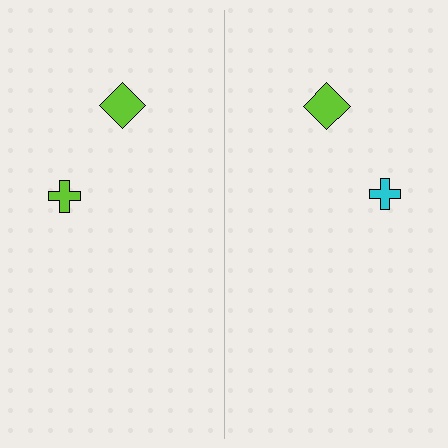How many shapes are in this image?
There are 4 shapes in this image.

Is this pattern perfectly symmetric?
No, the pattern is not perfectly symmetric. The cyan cross on the right side breaks the symmetry — its mirror counterpart is lime.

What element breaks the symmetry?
The cyan cross on the right side breaks the symmetry — its mirror counterpart is lime.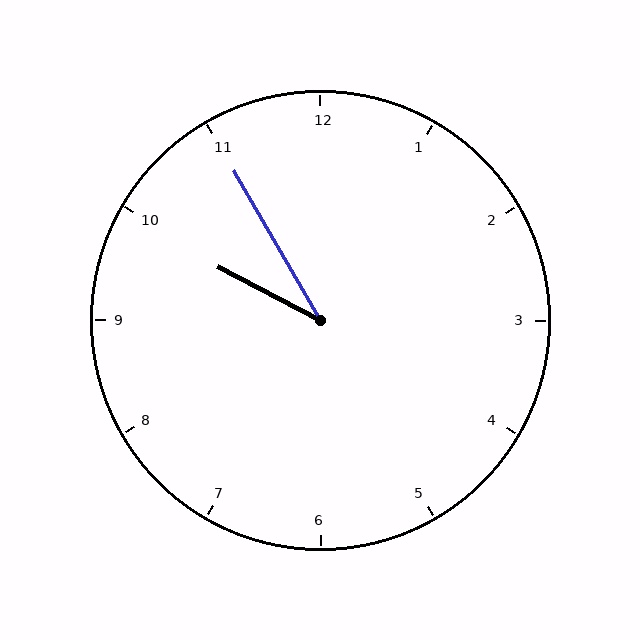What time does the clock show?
9:55.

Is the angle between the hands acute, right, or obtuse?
It is acute.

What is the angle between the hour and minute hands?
Approximately 32 degrees.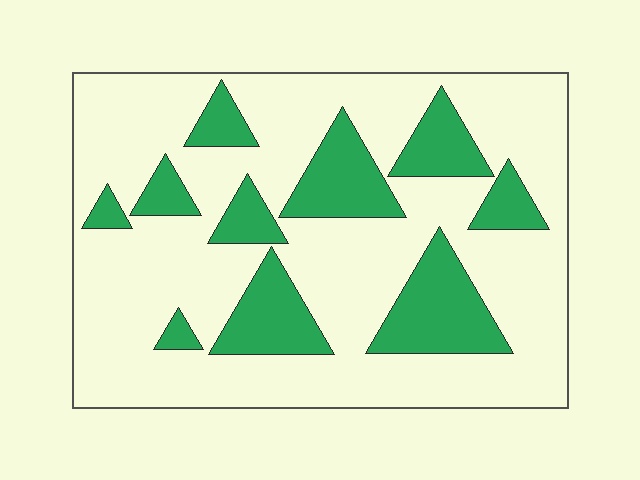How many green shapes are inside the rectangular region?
10.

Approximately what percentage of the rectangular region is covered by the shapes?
Approximately 25%.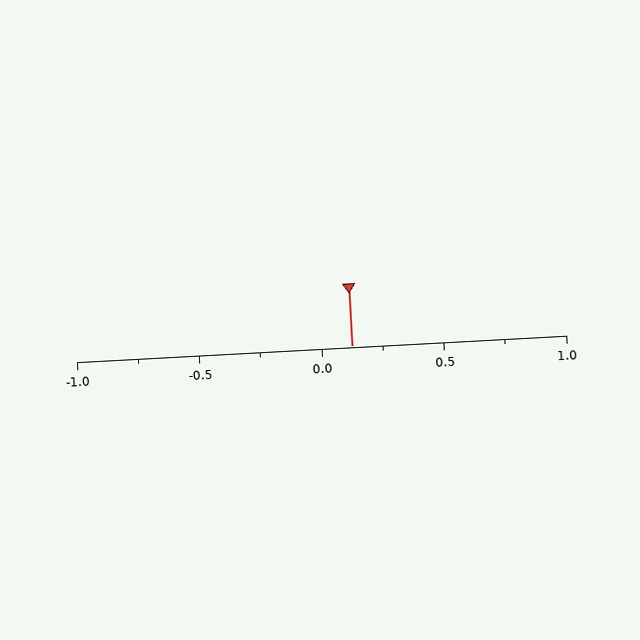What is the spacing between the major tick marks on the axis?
The major ticks are spaced 0.5 apart.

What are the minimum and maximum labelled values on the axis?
The axis runs from -1.0 to 1.0.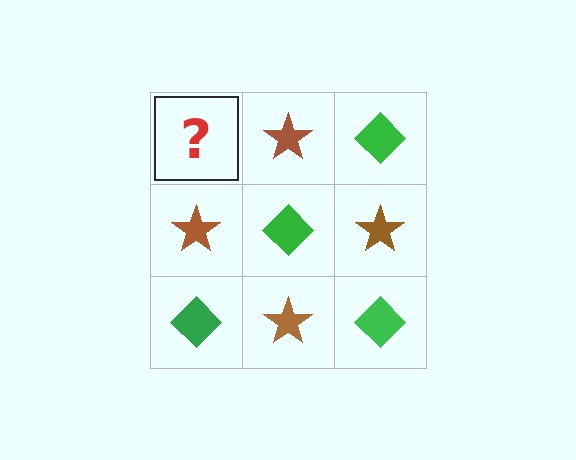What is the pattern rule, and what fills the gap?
The rule is that it alternates green diamond and brown star in a checkerboard pattern. The gap should be filled with a green diamond.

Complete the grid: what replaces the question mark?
The question mark should be replaced with a green diamond.